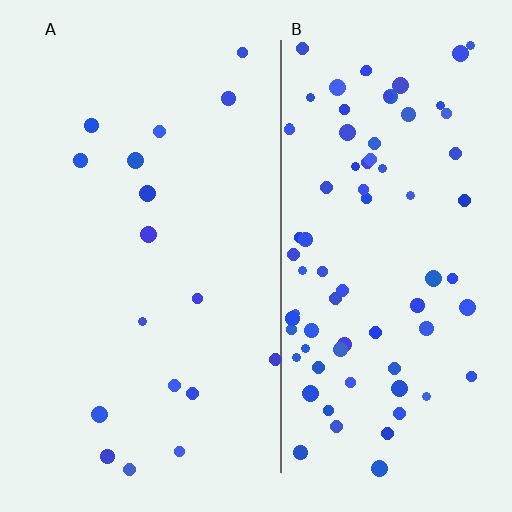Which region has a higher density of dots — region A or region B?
B (the right).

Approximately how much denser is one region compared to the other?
Approximately 4.6× — region B over region A.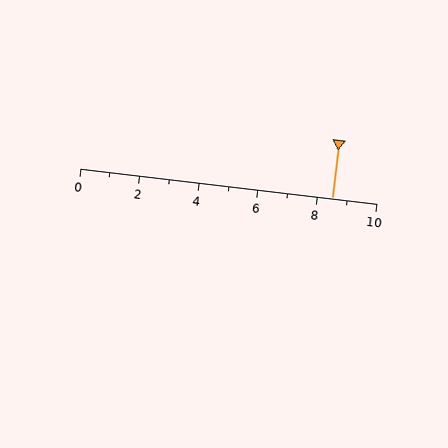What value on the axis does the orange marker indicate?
The marker indicates approximately 8.5.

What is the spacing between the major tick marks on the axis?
The major ticks are spaced 2 apart.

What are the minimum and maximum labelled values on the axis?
The axis runs from 0 to 10.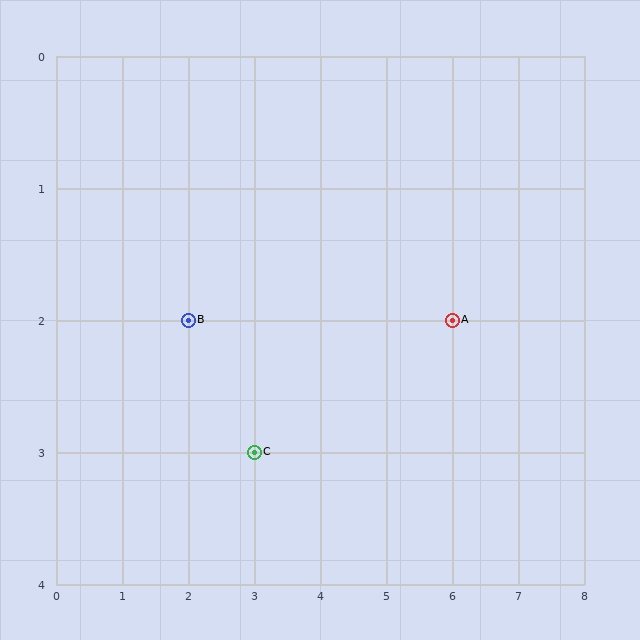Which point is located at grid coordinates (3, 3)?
Point C is at (3, 3).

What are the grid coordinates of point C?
Point C is at grid coordinates (3, 3).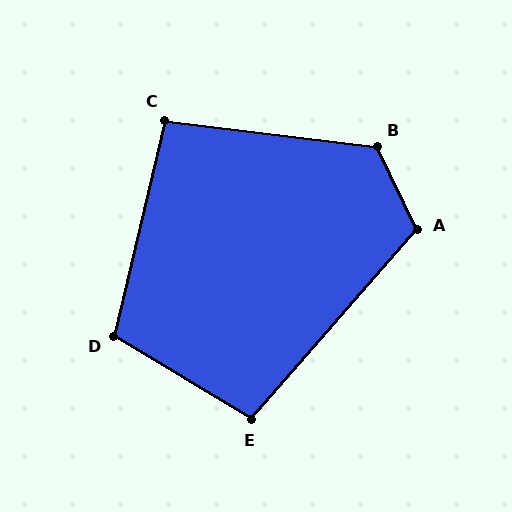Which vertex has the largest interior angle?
B, at approximately 123 degrees.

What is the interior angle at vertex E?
Approximately 100 degrees (obtuse).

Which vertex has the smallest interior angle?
C, at approximately 96 degrees.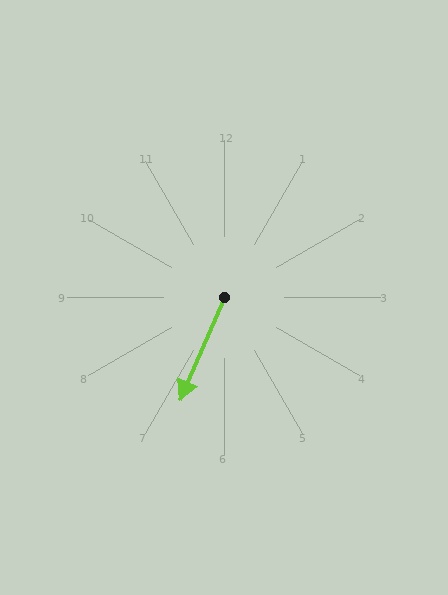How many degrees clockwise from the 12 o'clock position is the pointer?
Approximately 203 degrees.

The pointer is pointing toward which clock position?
Roughly 7 o'clock.